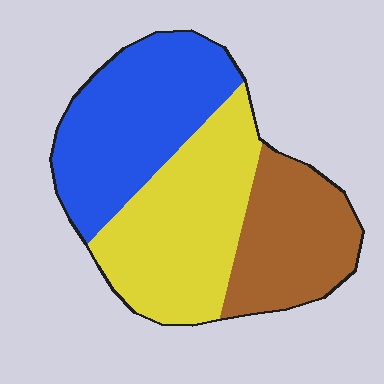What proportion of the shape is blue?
Blue takes up between a third and a half of the shape.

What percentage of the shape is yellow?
Yellow covers roughly 40% of the shape.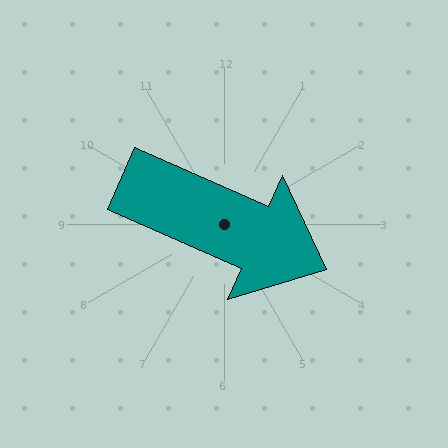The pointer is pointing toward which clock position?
Roughly 4 o'clock.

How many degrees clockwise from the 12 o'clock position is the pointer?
Approximately 114 degrees.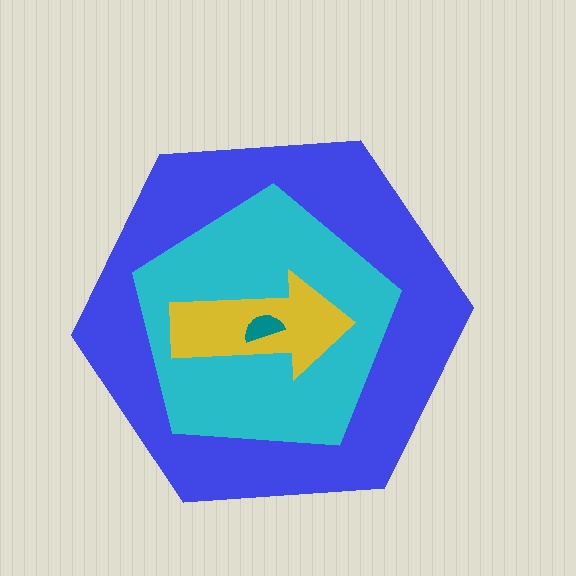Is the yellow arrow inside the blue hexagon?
Yes.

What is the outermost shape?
The blue hexagon.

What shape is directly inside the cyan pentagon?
The yellow arrow.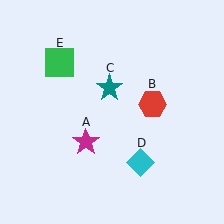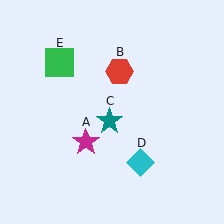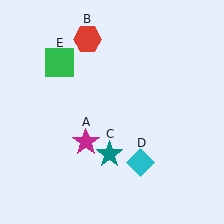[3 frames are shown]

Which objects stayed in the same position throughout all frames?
Magenta star (object A) and cyan diamond (object D) and green square (object E) remained stationary.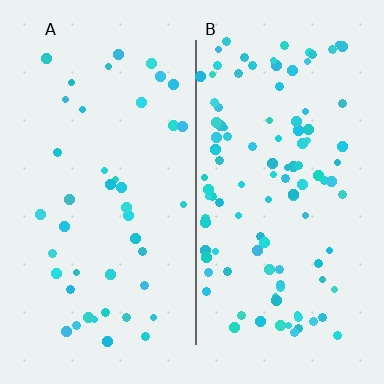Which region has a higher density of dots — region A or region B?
B (the right).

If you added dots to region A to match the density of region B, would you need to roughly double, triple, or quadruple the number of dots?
Approximately triple.